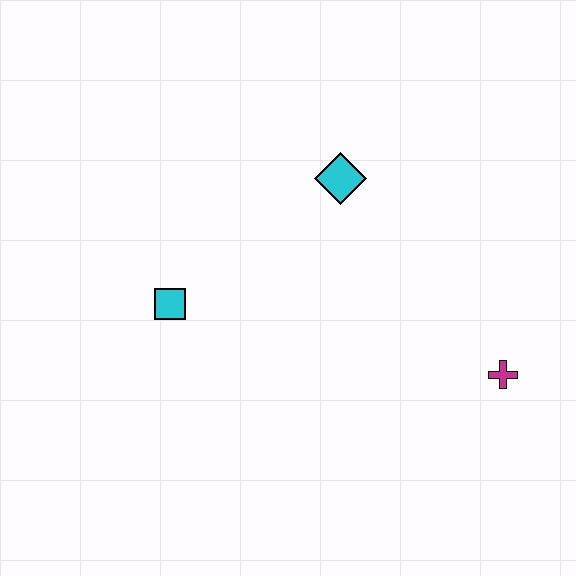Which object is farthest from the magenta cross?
The cyan square is farthest from the magenta cross.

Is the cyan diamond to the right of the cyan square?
Yes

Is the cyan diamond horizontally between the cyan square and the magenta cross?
Yes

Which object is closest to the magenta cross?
The cyan diamond is closest to the magenta cross.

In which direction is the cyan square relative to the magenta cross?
The cyan square is to the left of the magenta cross.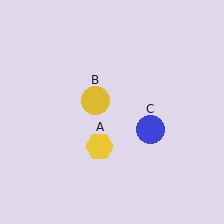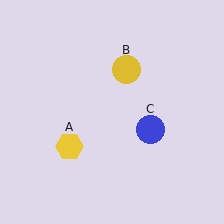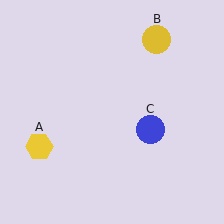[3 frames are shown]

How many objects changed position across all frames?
2 objects changed position: yellow hexagon (object A), yellow circle (object B).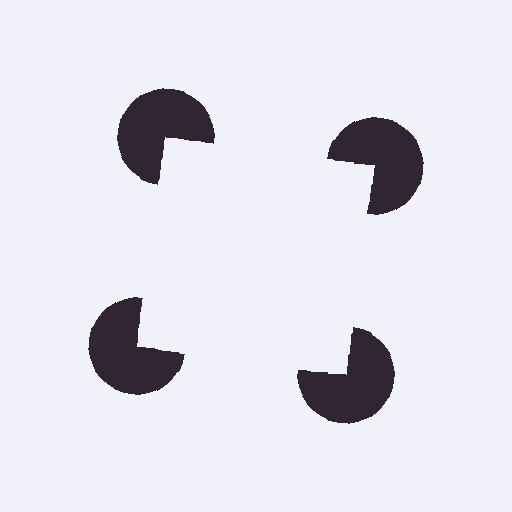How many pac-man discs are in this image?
There are 4 — one at each vertex of the illusory square.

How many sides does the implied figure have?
4 sides.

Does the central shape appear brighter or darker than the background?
It typically appears slightly brighter than the background, even though no actual brightness change is drawn.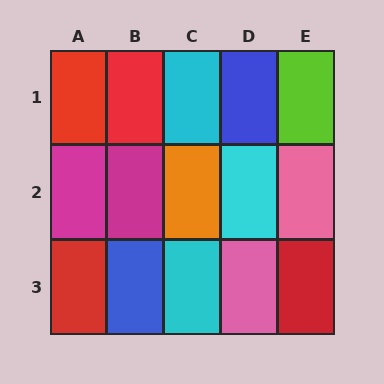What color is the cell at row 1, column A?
Red.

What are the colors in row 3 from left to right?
Red, blue, cyan, pink, red.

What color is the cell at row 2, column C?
Orange.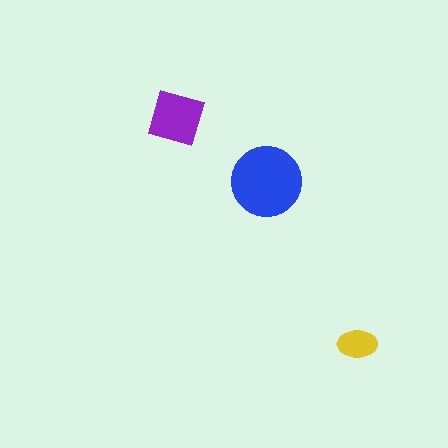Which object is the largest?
The blue circle.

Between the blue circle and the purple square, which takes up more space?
The blue circle.